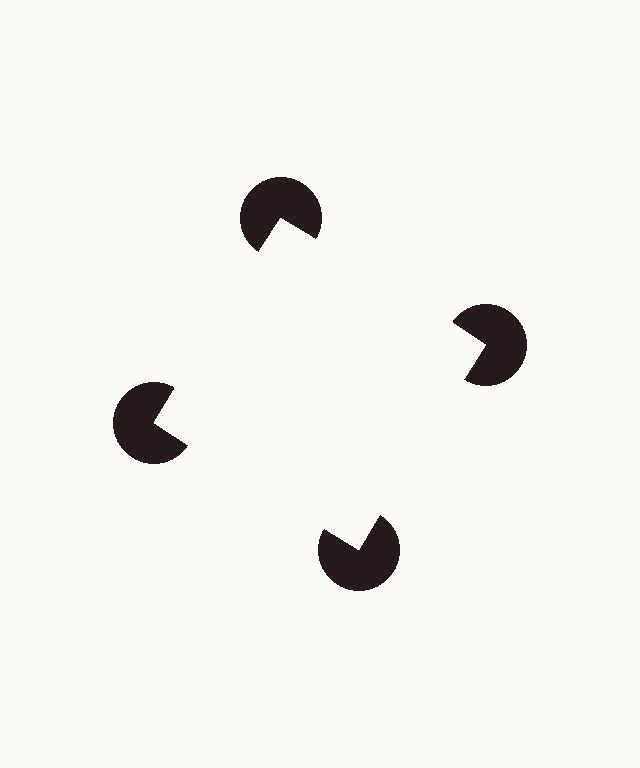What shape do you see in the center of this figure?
An illusory square — its edges are inferred from the aligned wedge cuts in the pac-man discs, not physically drawn.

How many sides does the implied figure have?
4 sides.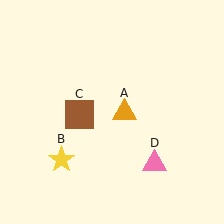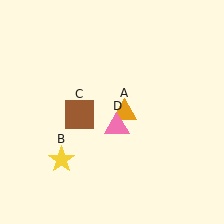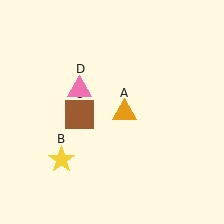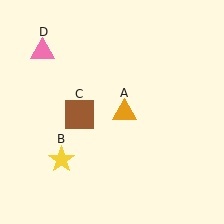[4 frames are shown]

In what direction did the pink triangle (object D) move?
The pink triangle (object D) moved up and to the left.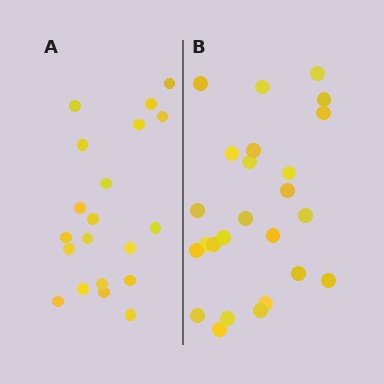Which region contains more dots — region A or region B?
Region B (the right region) has more dots.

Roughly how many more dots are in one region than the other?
Region B has about 5 more dots than region A.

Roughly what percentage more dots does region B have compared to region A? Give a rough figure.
About 25% more.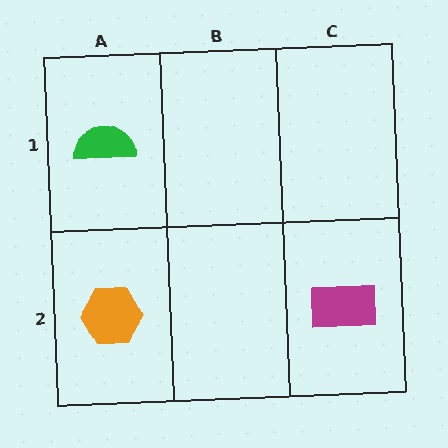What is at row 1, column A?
A green semicircle.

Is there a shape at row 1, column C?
No, that cell is empty.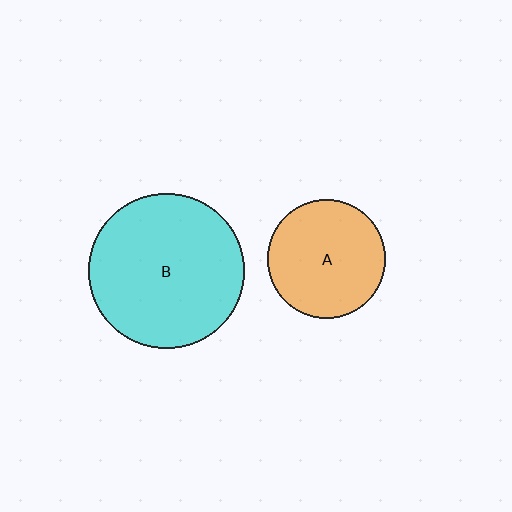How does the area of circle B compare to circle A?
Approximately 1.7 times.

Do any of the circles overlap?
No, none of the circles overlap.